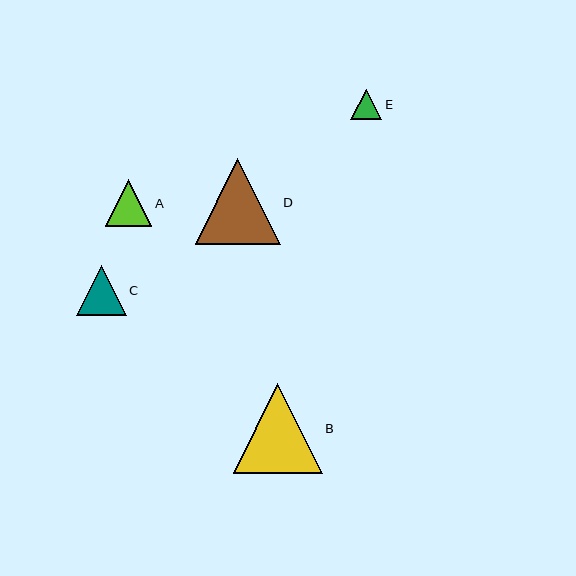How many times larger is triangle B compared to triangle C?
Triangle B is approximately 1.8 times the size of triangle C.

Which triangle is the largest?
Triangle B is the largest with a size of approximately 89 pixels.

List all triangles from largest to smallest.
From largest to smallest: B, D, C, A, E.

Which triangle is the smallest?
Triangle E is the smallest with a size of approximately 31 pixels.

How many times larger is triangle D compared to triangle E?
Triangle D is approximately 2.8 times the size of triangle E.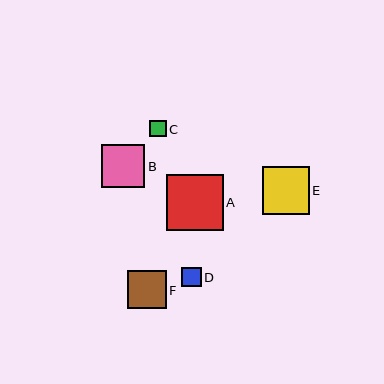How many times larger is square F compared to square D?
Square F is approximately 2.0 times the size of square D.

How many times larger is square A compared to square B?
Square A is approximately 1.3 times the size of square B.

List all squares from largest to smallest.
From largest to smallest: A, E, B, F, D, C.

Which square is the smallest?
Square C is the smallest with a size of approximately 16 pixels.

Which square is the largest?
Square A is the largest with a size of approximately 57 pixels.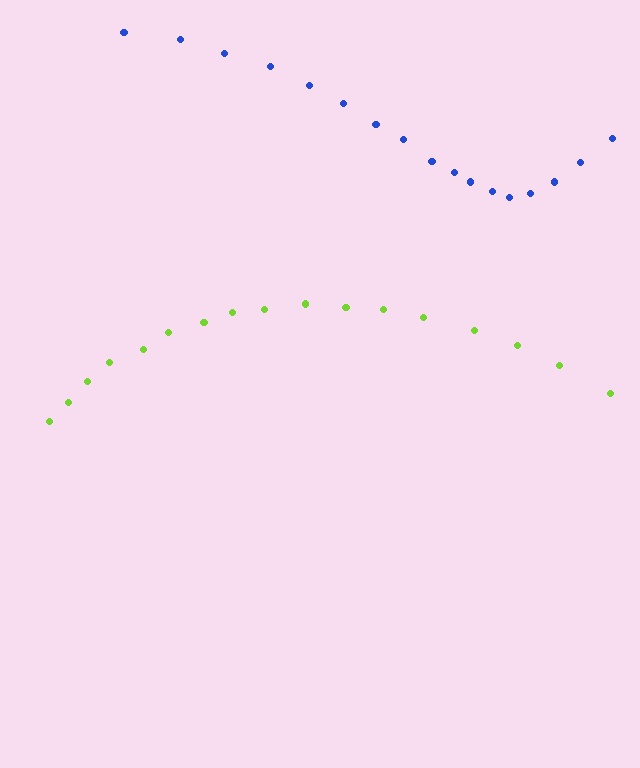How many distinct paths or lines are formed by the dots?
There are 2 distinct paths.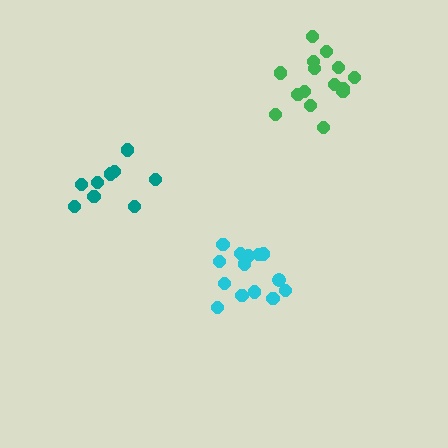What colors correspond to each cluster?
The clusters are colored: cyan, teal, green.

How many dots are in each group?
Group 1: 14 dots, Group 2: 9 dots, Group 3: 15 dots (38 total).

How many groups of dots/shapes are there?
There are 3 groups.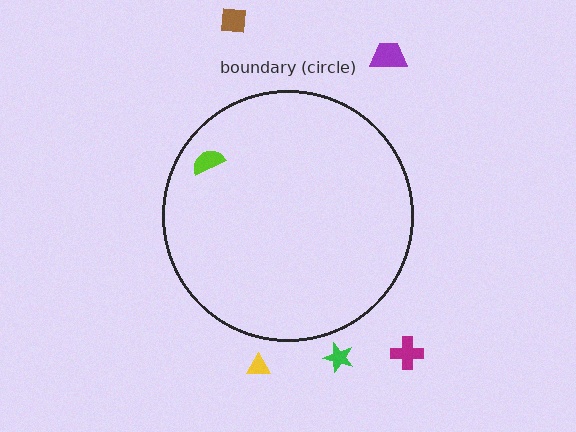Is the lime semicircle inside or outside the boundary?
Inside.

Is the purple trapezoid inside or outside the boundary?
Outside.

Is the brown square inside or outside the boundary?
Outside.